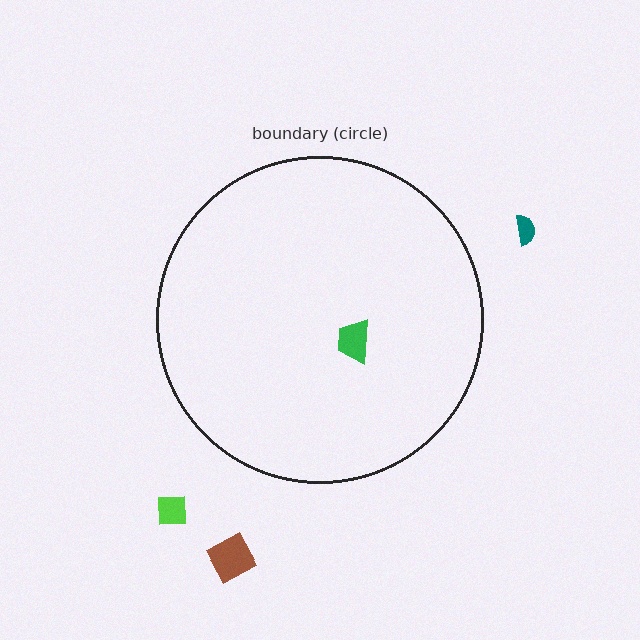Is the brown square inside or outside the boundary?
Outside.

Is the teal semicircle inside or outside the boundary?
Outside.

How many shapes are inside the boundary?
1 inside, 3 outside.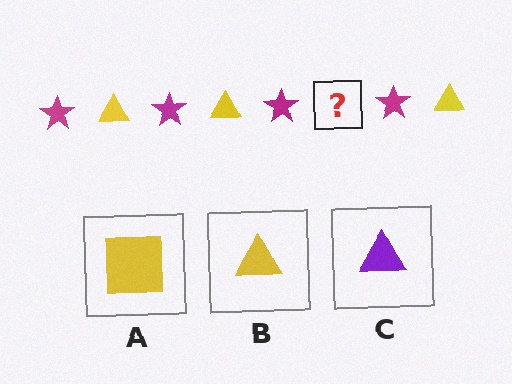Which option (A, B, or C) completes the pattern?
B.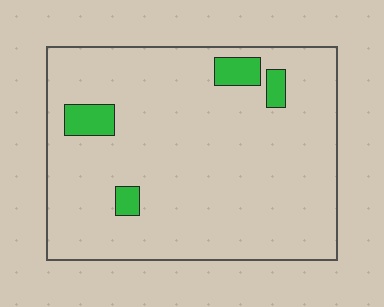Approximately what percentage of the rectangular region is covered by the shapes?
Approximately 5%.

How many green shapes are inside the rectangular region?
4.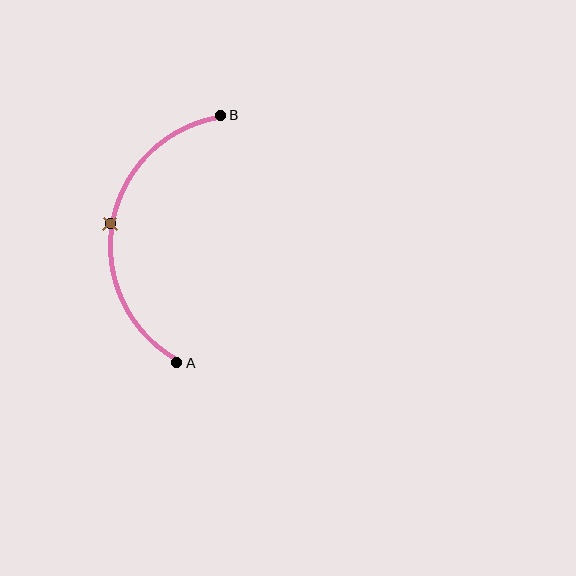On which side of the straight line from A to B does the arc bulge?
The arc bulges to the left of the straight line connecting A and B.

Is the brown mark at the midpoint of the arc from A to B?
Yes. The brown mark lies on the arc at equal arc-length from both A and B — it is the arc midpoint.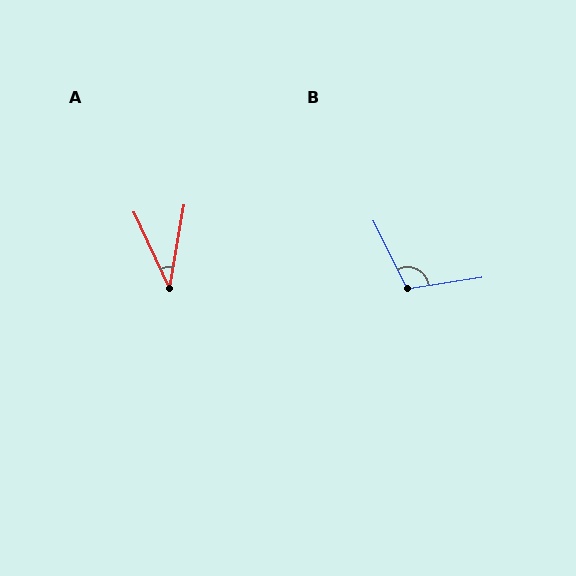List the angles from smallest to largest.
A (35°), B (108°).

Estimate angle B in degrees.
Approximately 108 degrees.